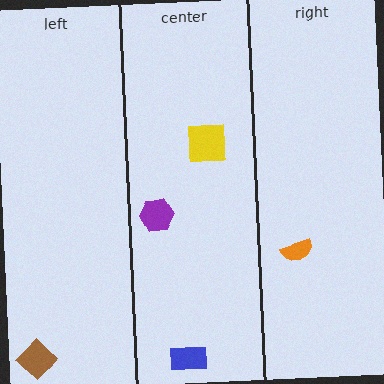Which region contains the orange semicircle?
The right region.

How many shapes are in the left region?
1.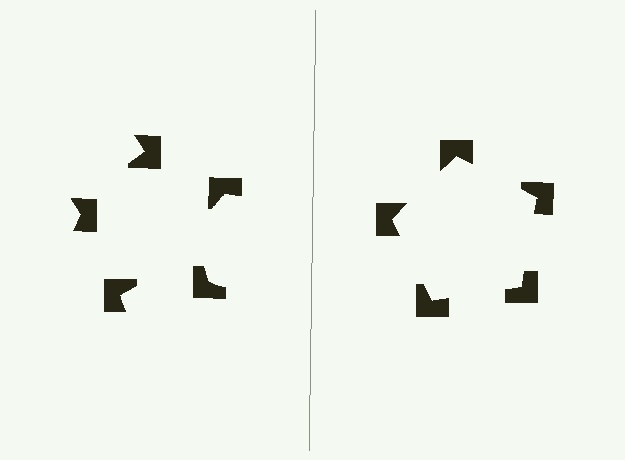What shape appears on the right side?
An illusory pentagon.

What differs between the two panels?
The notched squares are positioned identically on both sides; only the wedge orientations differ. On the right they align to a pentagon; on the left they are misaligned.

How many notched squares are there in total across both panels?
10 — 5 on each side.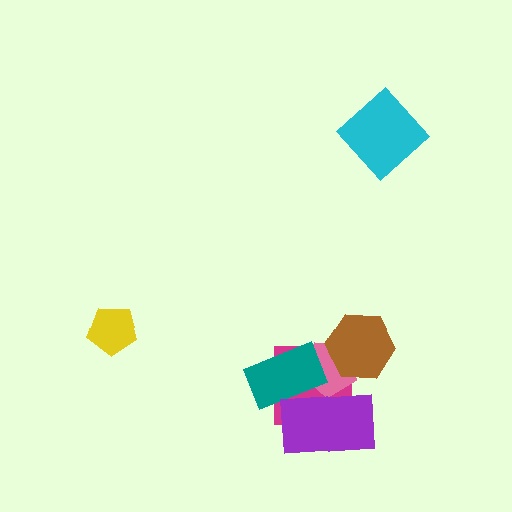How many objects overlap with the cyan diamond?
0 objects overlap with the cyan diamond.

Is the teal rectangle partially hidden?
Yes, it is partially covered by another shape.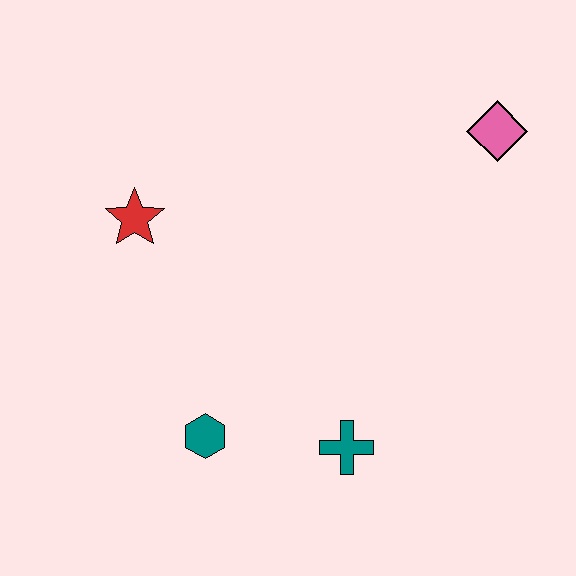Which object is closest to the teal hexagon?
The teal cross is closest to the teal hexagon.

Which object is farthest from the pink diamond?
The teal hexagon is farthest from the pink diamond.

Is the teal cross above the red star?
No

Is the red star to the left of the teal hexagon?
Yes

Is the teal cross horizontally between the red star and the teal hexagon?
No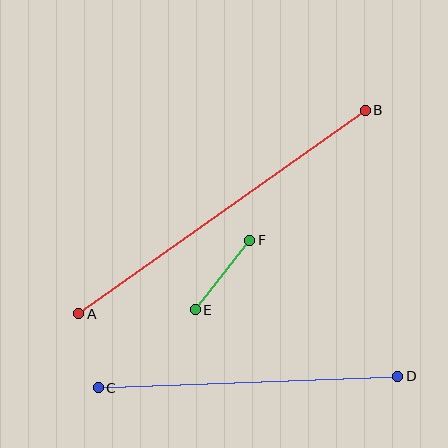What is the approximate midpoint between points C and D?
The midpoint is at approximately (248, 382) pixels.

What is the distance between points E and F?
The distance is approximately 88 pixels.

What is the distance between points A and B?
The distance is approximately 351 pixels.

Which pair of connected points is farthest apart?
Points A and B are farthest apart.